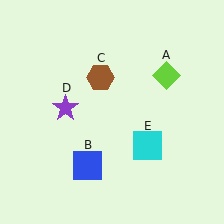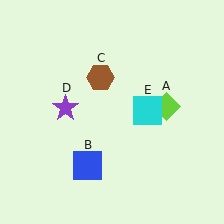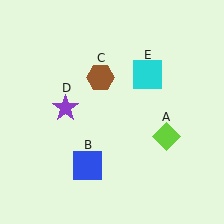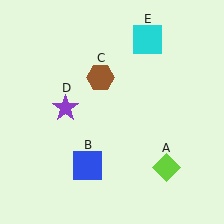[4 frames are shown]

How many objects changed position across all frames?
2 objects changed position: lime diamond (object A), cyan square (object E).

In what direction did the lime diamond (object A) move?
The lime diamond (object A) moved down.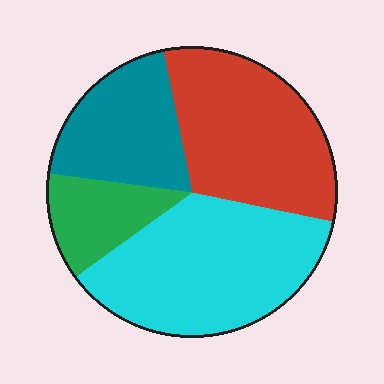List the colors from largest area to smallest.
From largest to smallest: cyan, red, teal, green.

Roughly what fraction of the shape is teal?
Teal takes up about one fifth (1/5) of the shape.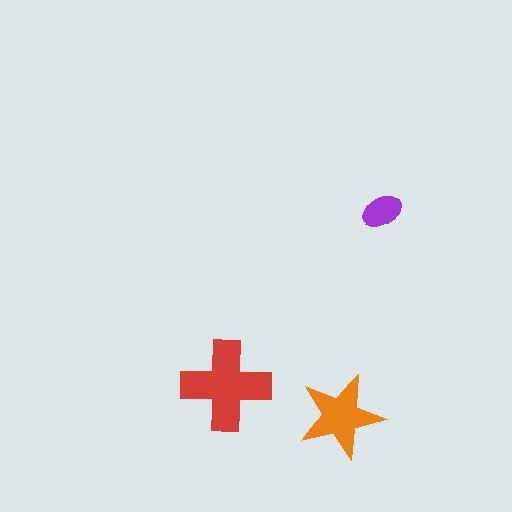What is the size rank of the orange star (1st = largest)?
2nd.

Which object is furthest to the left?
The red cross is leftmost.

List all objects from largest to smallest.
The red cross, the orange star, the purple ellipse.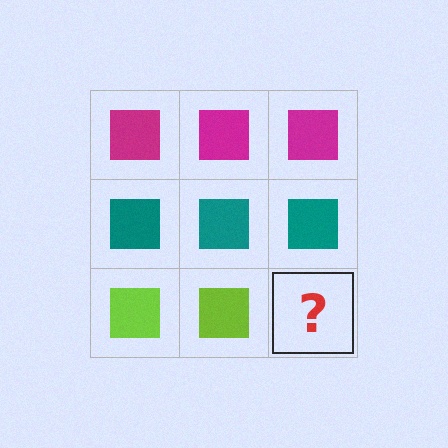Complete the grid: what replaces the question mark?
The question mark should be replaced with a lime square.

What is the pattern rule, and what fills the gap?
The rule is that each row has a consistent color. The gap should be filled with a lime square.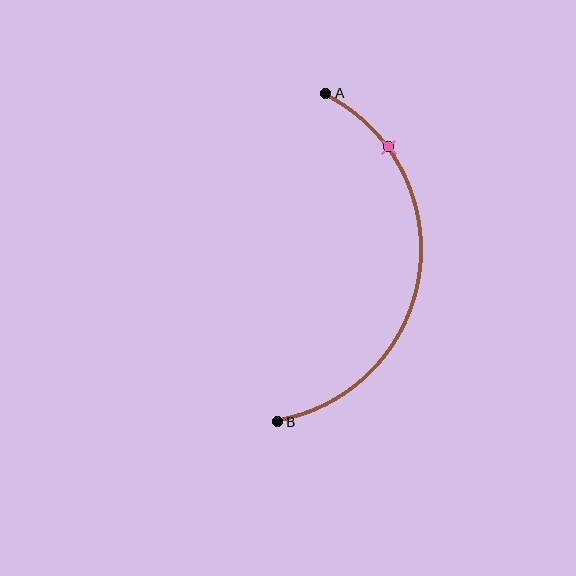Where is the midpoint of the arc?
The arc midpoint is the point on the curve farthest from the straight line joining A and B. It sits to the right of that line.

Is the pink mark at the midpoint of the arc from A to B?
No. The pink mark lies on the arc but is closer to endpoint A. The arc midpoint would be at the point on the curve equidistant along the arc from both A and B.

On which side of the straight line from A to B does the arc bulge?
The arc bulges to the right of the straight line connecting A and B.